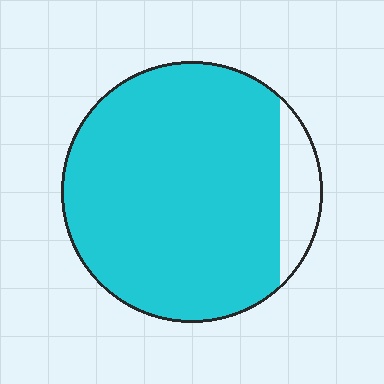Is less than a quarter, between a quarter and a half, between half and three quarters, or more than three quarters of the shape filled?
More than three quarters.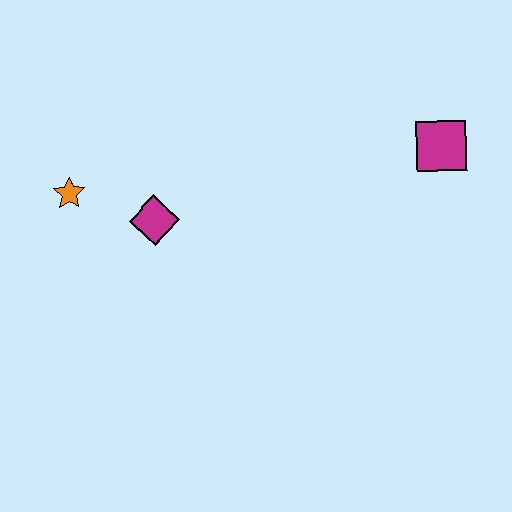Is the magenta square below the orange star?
No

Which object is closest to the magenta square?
The magenta diamond is closest to the magenta square.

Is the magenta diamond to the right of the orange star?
Yes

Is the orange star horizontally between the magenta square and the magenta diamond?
No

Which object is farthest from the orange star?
The magenta square is farthest from the orange star.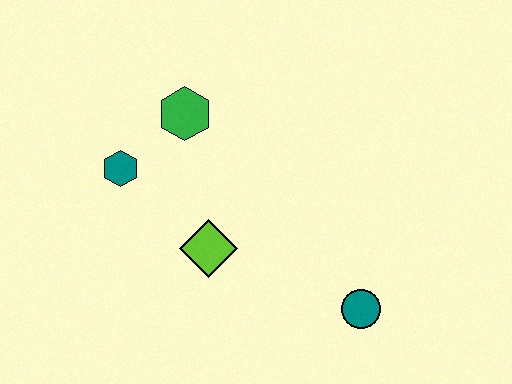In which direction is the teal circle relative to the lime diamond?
The teal circle is to the right of the lime diamond.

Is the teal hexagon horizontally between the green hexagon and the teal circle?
No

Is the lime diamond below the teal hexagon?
Yes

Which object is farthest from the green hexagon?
The teal circle is farthest from the green hexagon.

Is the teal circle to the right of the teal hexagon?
Yes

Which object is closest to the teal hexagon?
The green hexagon is closest to the teal hexagon.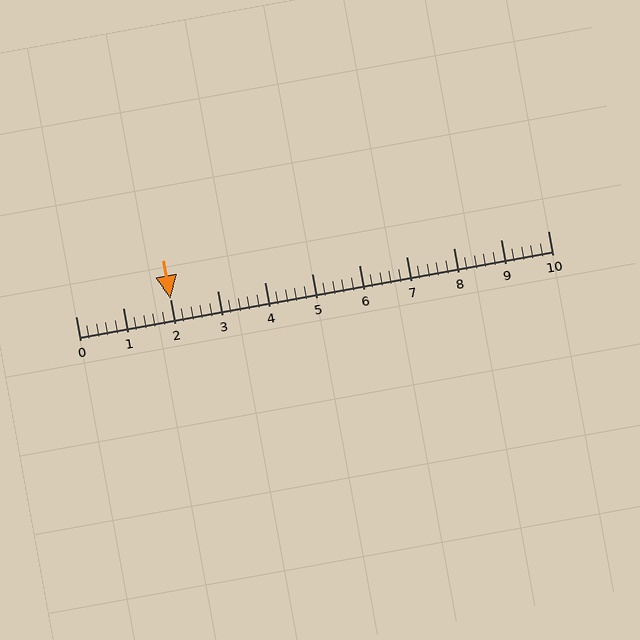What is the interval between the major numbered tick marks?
The major tick marks are spaced 1 units apart.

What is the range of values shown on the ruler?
The ruler shows values from 0 to 10.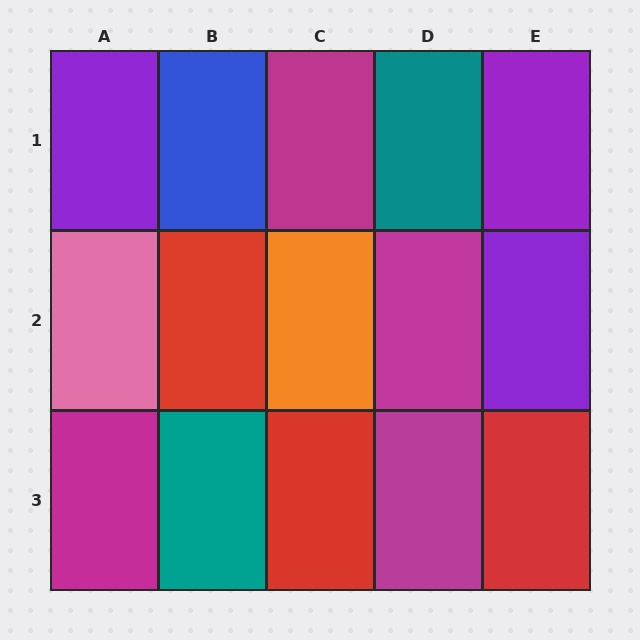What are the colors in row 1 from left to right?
Purple, blue, magenta, teal, purple.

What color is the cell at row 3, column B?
Teal.